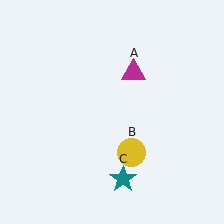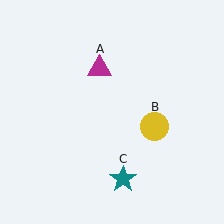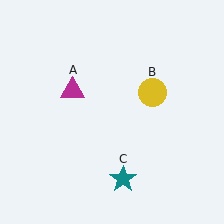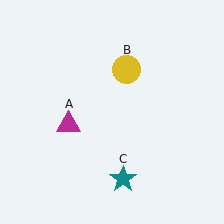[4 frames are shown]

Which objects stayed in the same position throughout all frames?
Teal star (object C) remained stationary.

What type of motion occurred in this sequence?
The magenta triangle (object A), yellow circle (object B) rotated counterclockwise around the center of the scene.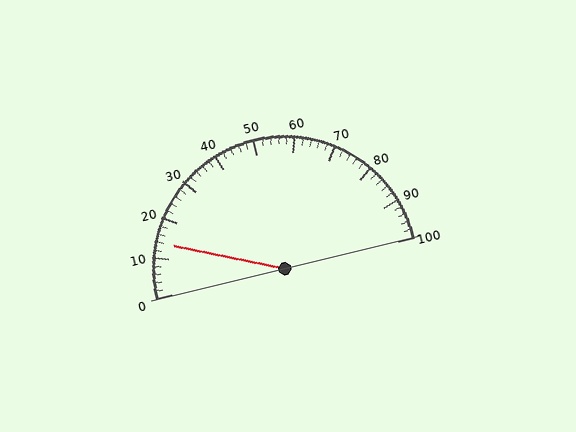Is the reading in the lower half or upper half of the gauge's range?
The reading is in the lower half of the range (0 to 100).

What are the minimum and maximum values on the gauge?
The gauge ranges from 0 to 100.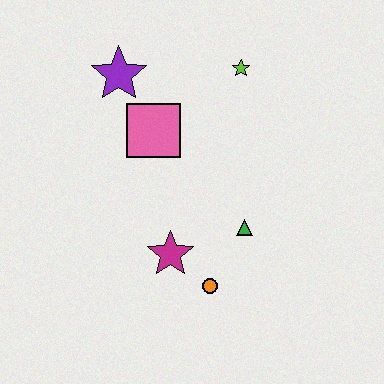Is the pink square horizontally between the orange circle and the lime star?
No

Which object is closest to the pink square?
The purple star is closest to the pink square.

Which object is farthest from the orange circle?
The purple star is farthest from the orange circle.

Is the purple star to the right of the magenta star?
No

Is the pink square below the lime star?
Yes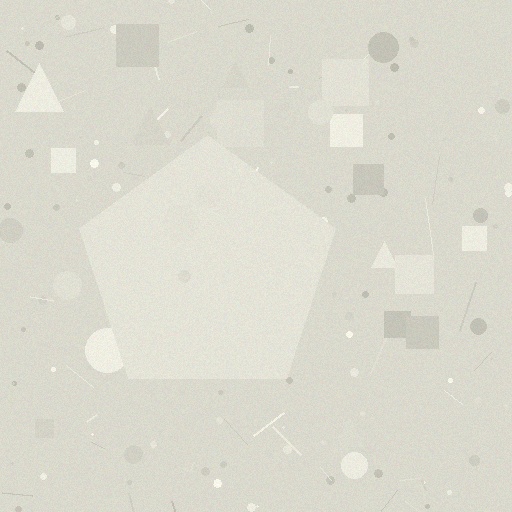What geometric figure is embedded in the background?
A pentagon is embedded in the background.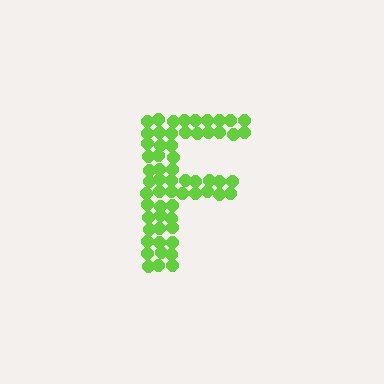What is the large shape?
The large shape is the letter F.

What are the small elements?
The small elements are circles.